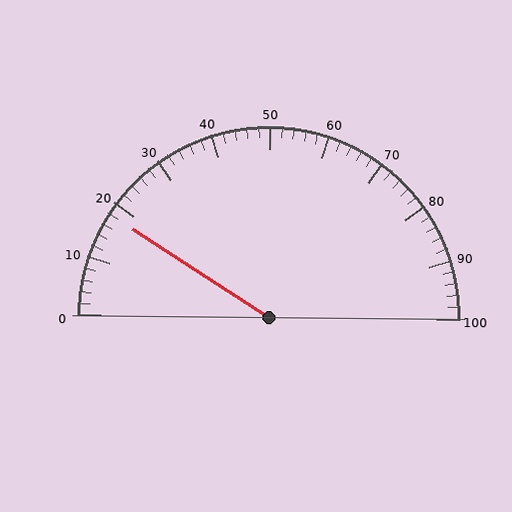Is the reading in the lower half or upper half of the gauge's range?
The reading is in the lower half of the range (0 to 100).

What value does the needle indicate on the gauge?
The needle indicates approximately 18.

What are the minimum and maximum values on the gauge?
The gauge ranges from 0 to 100.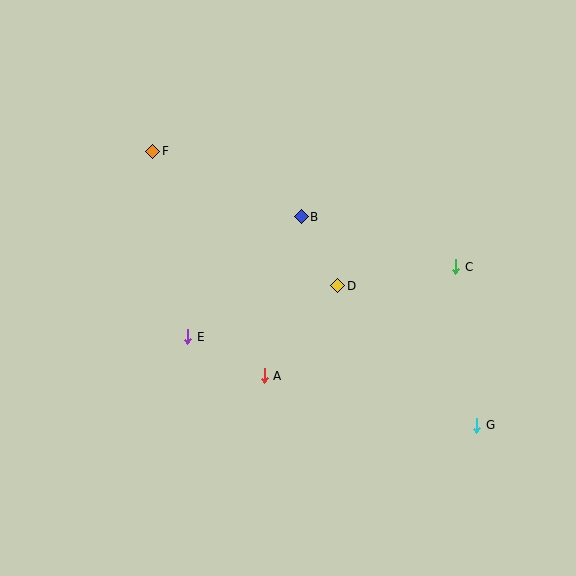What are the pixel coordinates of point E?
Point E is at (188, 337).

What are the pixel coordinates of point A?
Point A is at (264, 376).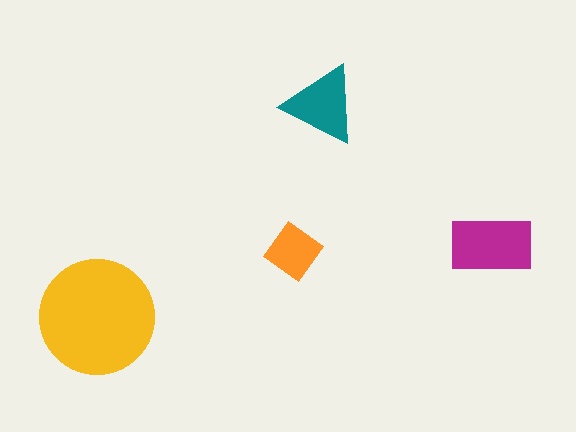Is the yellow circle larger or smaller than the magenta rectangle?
Larger.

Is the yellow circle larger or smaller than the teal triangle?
Larger.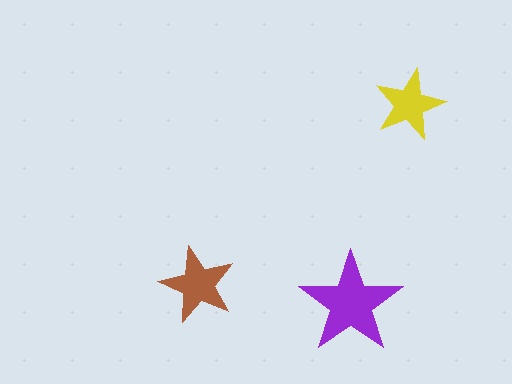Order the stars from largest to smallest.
the purple one, the brown one, the yellow one.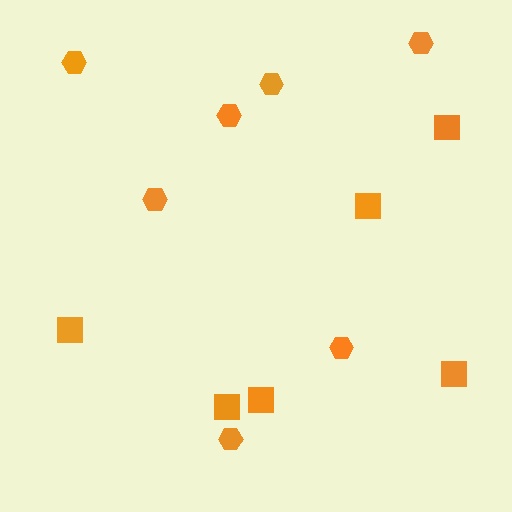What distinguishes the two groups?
There are 2 groups: one group of squares (6) and one group of hexagons (7).